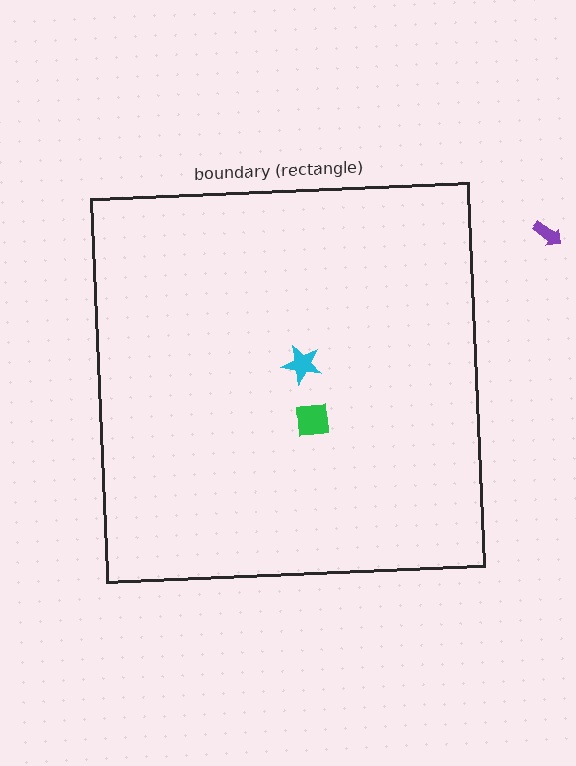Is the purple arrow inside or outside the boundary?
Outside.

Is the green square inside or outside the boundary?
Inside.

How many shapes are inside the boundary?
2 inside, 1 outside.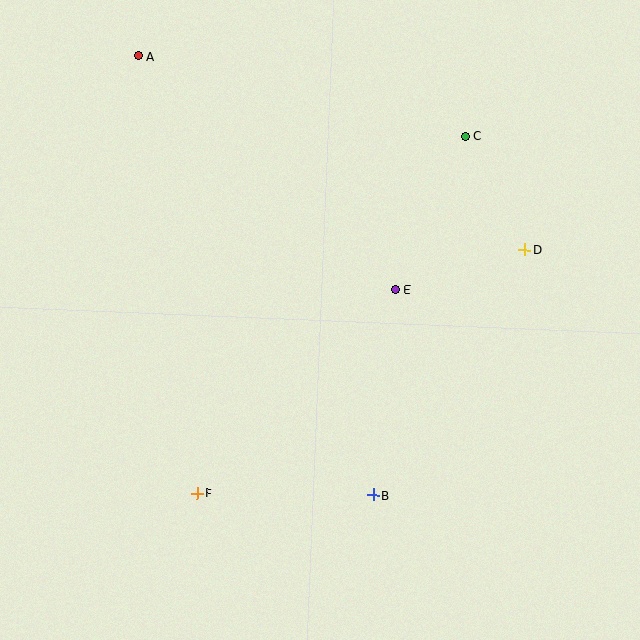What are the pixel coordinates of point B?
Point B is at (373, 495).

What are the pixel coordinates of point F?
Point F is at (197, 493).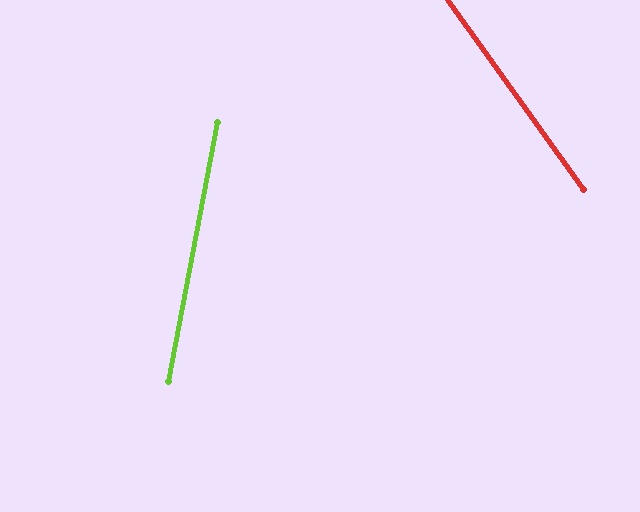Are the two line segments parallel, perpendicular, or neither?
Neither parallel nor perpendicular — they differ by about 46°.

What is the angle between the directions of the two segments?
Approximately 46 degrees.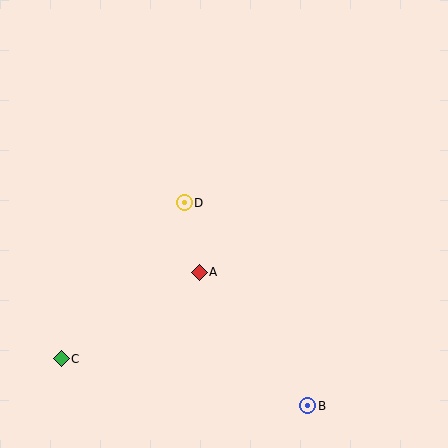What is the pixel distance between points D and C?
The distance between D and C is 199 pixels.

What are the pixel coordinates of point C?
Point C is at (61, 359).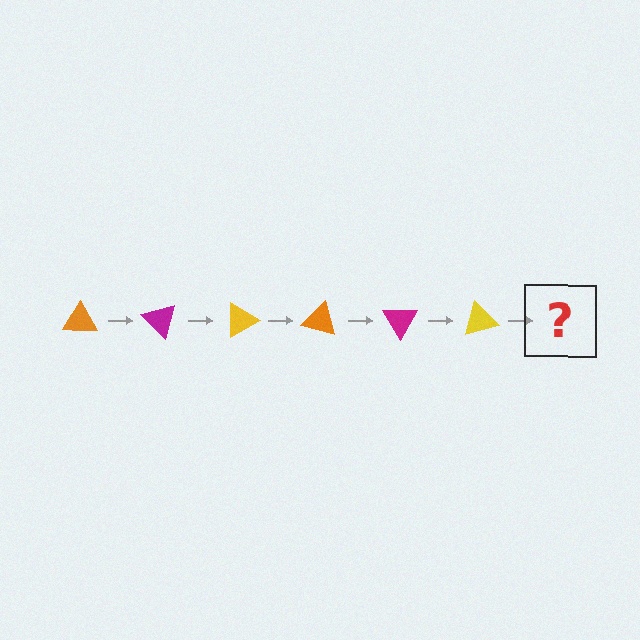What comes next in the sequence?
The next element should be an orange triangle, rotated 270 degrees from the start.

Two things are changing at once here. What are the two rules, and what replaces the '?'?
The two rules are that it rotates 45 degrees each step and the color cycles through orange, magenta, and yellow. The '?' should be an orange triangle, rotated 270 degrees from the start.